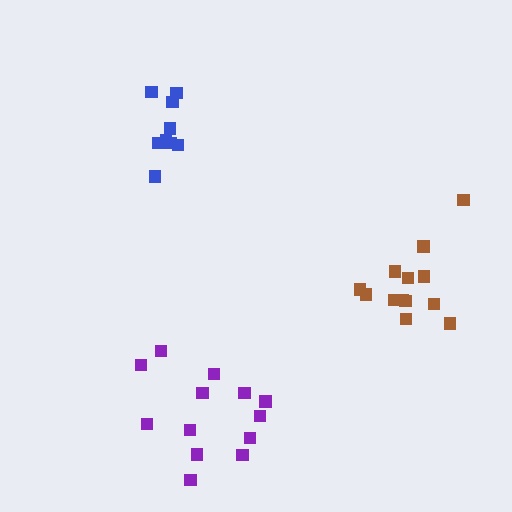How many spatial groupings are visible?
There are 3 spatial groupings.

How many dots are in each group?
Group 1: 9 dots, Group 2: 13 dots, Group 3: 13 dots (35 total).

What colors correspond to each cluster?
The clusters are colored: blue, purple, brown.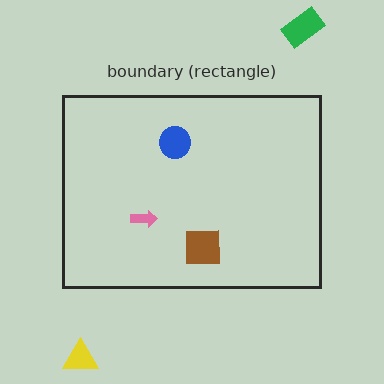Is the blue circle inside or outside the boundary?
Inside.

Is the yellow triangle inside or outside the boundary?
Outside.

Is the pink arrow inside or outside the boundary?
Inside.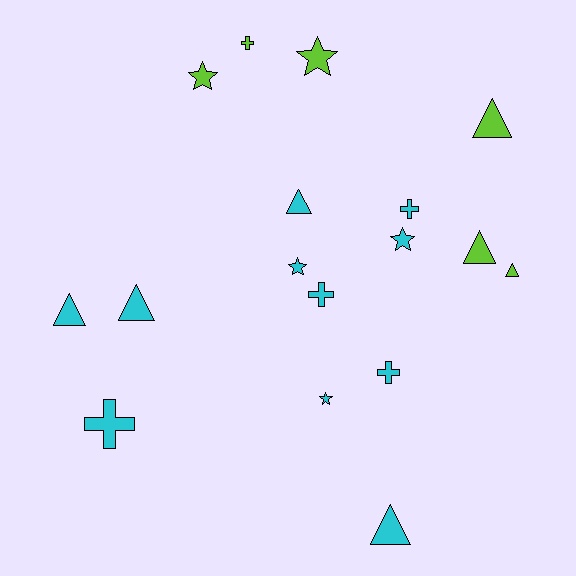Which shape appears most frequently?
Triangle, with 7 objects.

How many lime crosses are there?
There is 1 lime cross.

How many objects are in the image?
There are 17 objects.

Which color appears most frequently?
Cyan, with 11 objects.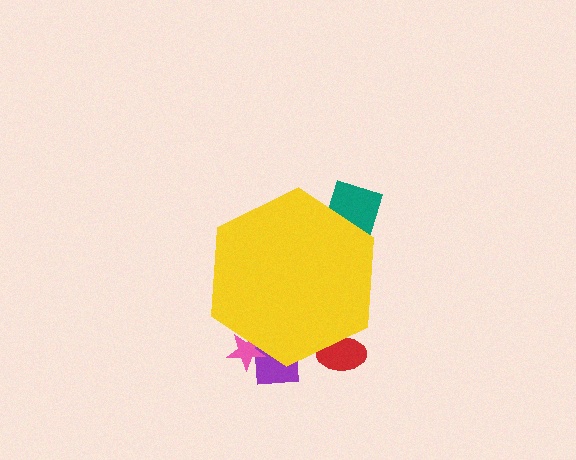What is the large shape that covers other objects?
A yellow hexagon.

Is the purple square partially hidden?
Yes, the purple square is partially hidden behind the yellow hexagon.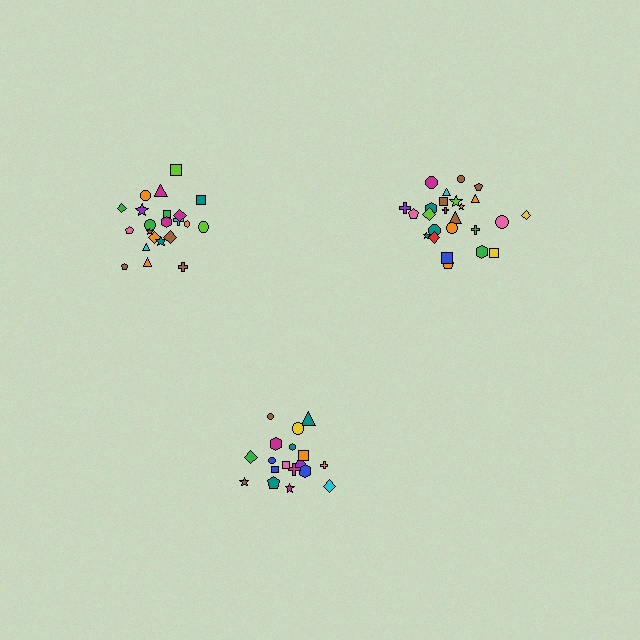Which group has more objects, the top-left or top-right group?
The top-right group.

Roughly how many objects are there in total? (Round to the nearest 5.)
Roughly 65 objects in total.